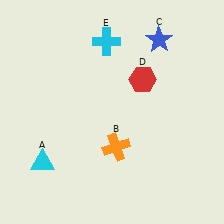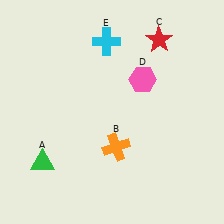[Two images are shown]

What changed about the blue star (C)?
In Image 1, C is blue. In Image 2, it changed to red.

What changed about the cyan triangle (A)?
In Image 1, A is cyan. In Image 2, it changed to green.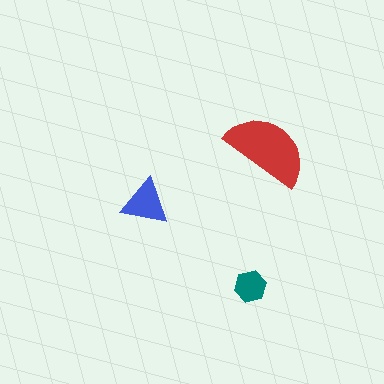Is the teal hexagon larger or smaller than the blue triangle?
Smaller.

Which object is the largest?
The red semicircle.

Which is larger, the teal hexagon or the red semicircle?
The red semicircle.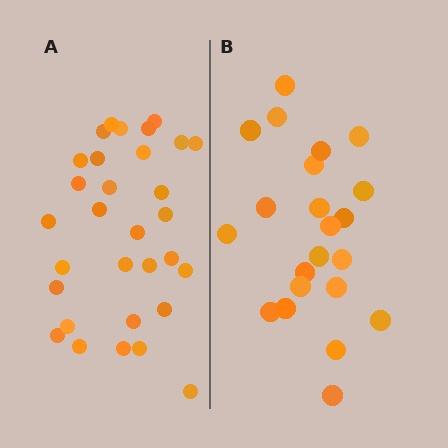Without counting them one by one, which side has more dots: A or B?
Region A (the left region) has more dots.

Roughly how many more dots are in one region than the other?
Region A has roughly 8 or so more dots than region B.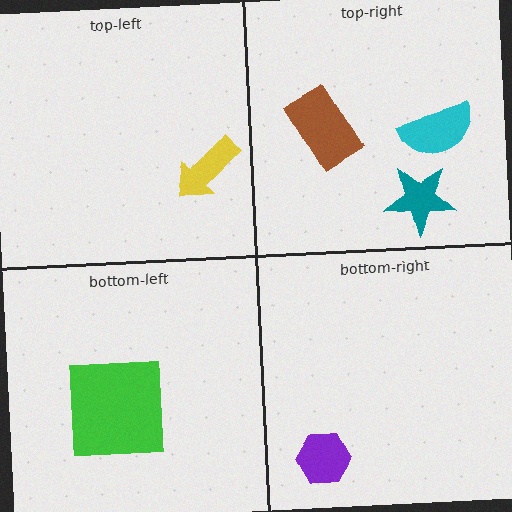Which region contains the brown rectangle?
The top-right region.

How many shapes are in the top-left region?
1.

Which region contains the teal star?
The top-right region.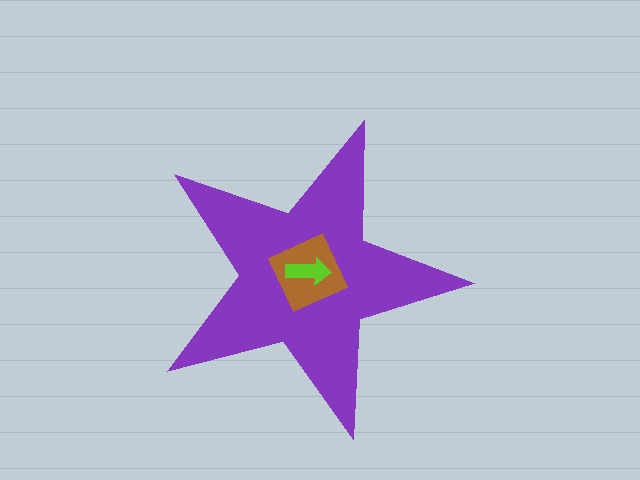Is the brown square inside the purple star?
Yes.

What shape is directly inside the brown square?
The lime arrow.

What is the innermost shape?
The lime arrow.